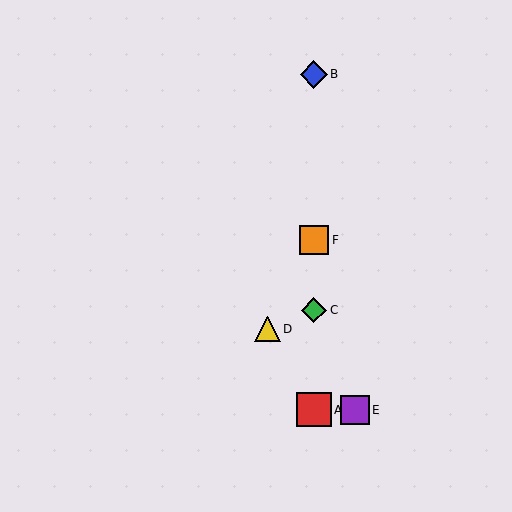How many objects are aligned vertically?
4 objects (A, B, C, F) are aligned vertically.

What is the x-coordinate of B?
Object B is at x≈314.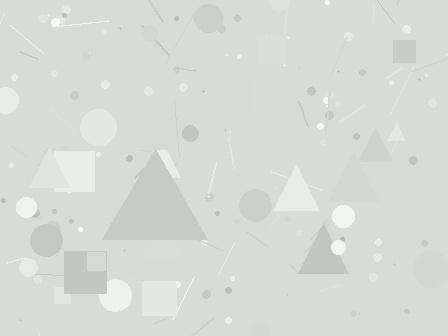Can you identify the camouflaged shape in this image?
The camouflaged shape is a triangle.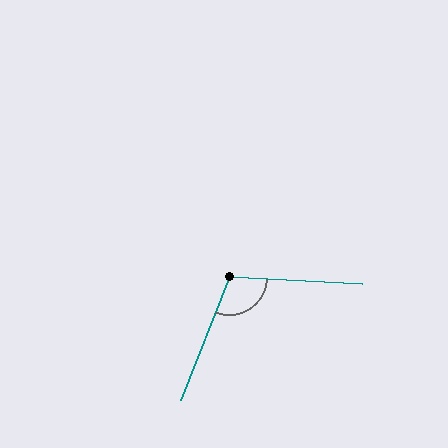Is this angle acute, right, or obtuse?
It is obtuse.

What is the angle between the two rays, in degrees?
Approximately 109 degrees.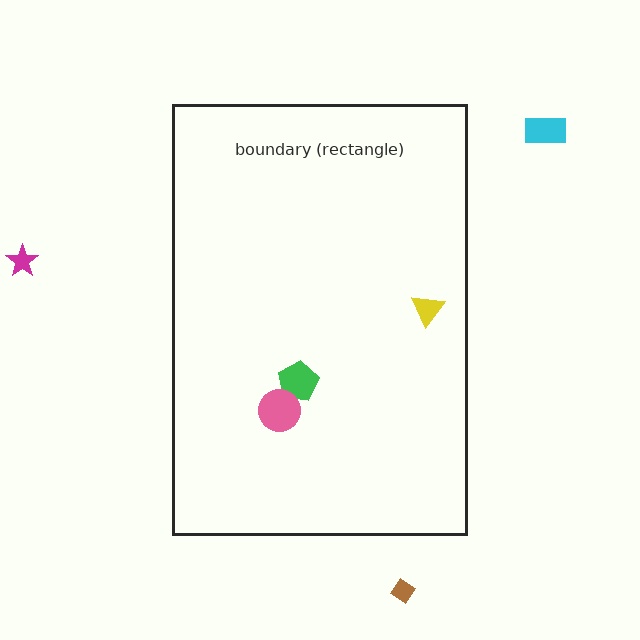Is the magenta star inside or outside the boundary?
Outside.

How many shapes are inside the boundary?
3 inside, 3 outside.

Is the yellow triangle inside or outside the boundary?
Inside.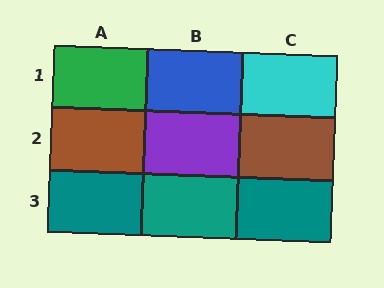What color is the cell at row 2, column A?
Brown.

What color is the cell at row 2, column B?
Purple.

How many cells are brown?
2 cells are brown.